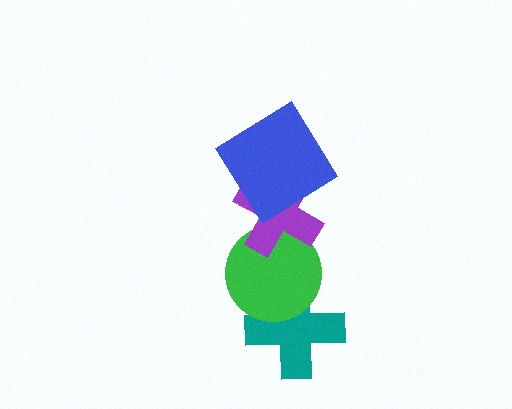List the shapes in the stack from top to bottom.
From top to bottom: the blue diamond, the purple cross, the green circle, the teal cross.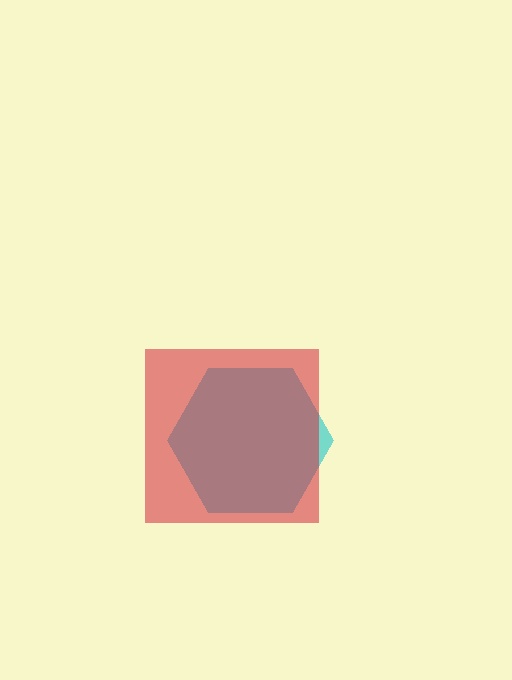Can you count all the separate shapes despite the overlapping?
Yes, there are 2 separate shapes.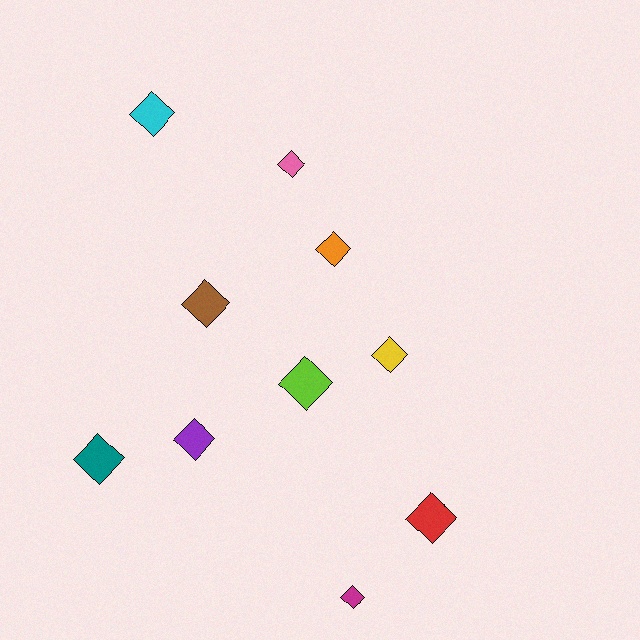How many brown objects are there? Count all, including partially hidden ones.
There is 1 brown object.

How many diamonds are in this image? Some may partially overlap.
There are 10 diamonds.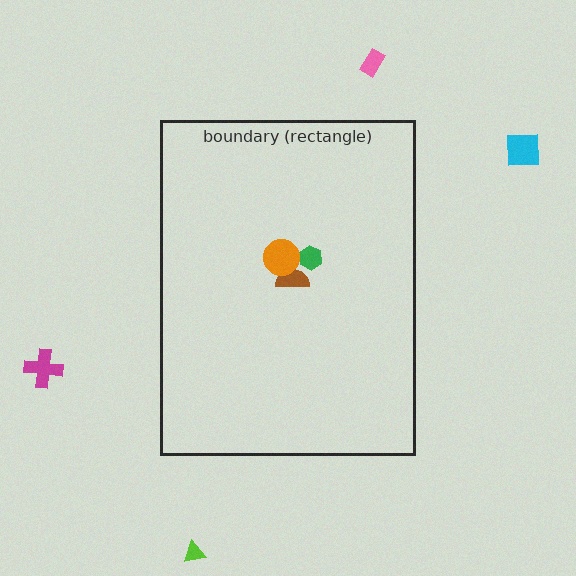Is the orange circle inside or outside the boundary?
Inside.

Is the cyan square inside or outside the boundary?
Outside.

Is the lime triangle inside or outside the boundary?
Outside.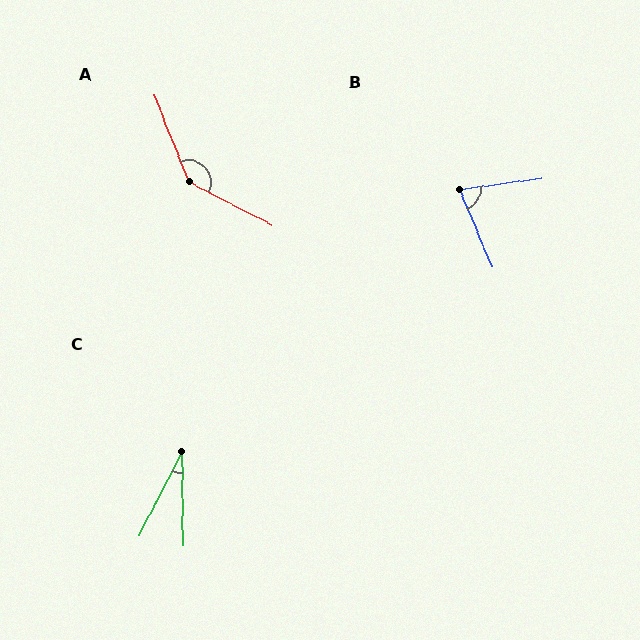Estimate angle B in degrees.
Approximately 75 degrees.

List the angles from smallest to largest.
C (27°), B (75°), A (139°).